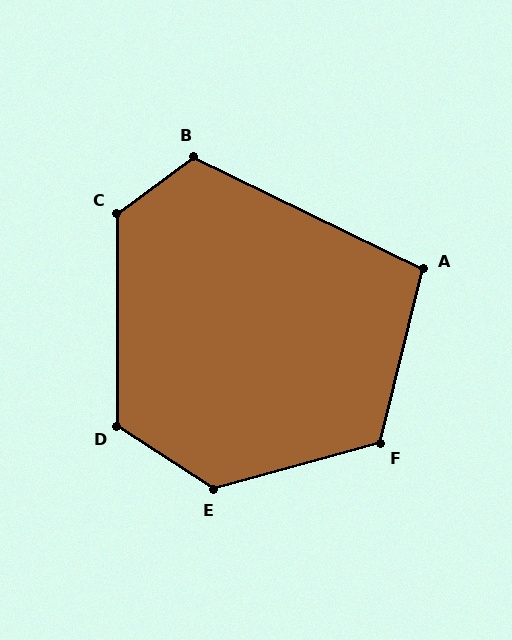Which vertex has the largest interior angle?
E, at approximately 131 degrees.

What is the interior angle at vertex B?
Approximately 117 degrees (obtuse).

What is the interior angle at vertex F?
Approximately 120 degrees (obtuse).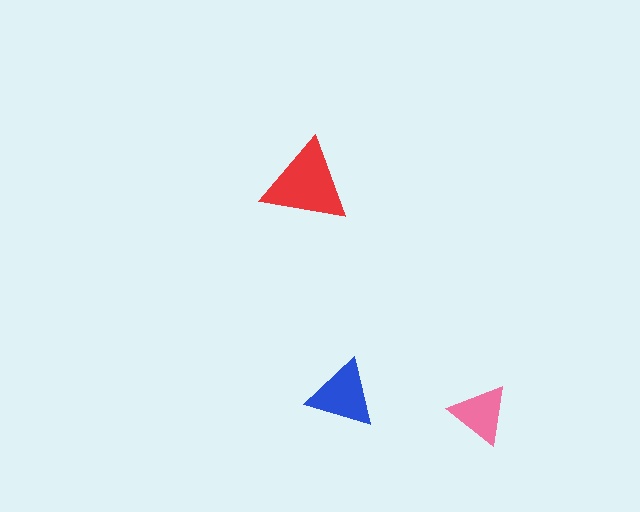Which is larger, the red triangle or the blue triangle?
The red one.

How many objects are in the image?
There are 3 objects in the image.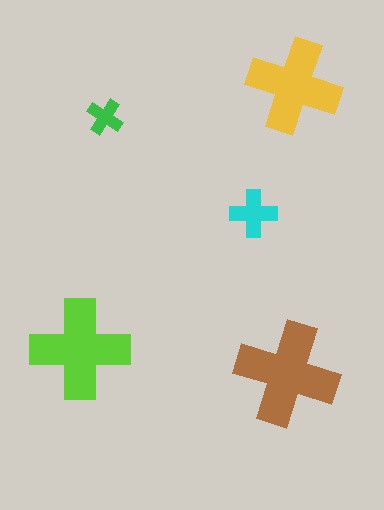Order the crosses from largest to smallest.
the brown one, the lime one, the yellow one, the cyan one, the green one.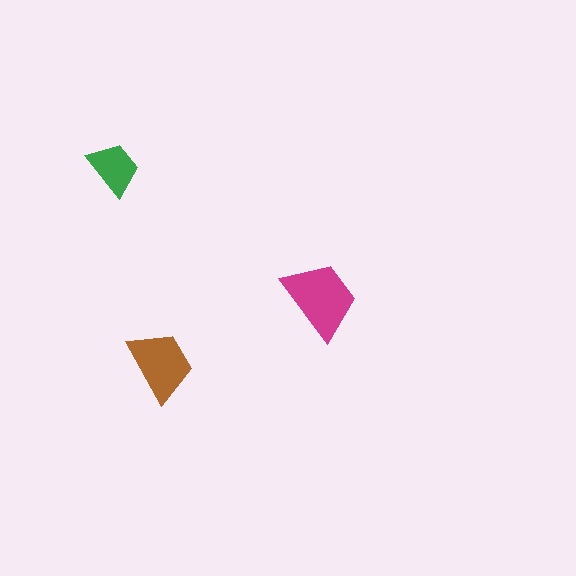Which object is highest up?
The green trapezoid is topmost.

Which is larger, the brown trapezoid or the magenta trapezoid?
The magenta one.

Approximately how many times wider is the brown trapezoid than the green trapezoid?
About 1.5 times wider.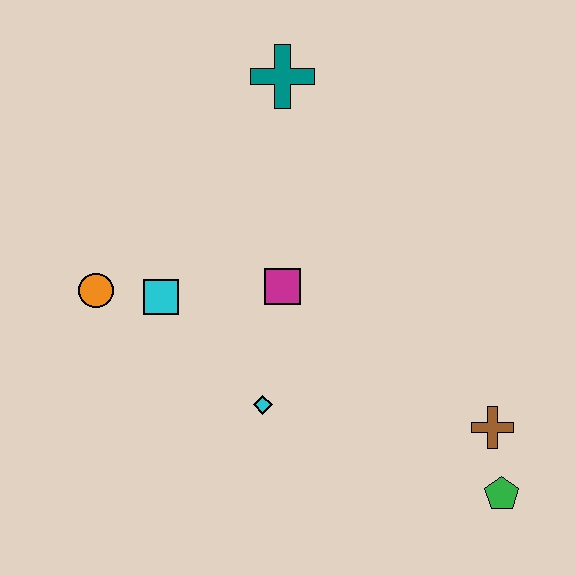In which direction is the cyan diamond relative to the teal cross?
The cyan diamond is below the teal cross.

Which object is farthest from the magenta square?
The green pentagon is farthest from the magenta square.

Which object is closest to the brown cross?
The green pentagon is closest to the brown cross.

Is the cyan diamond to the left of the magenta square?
Yes